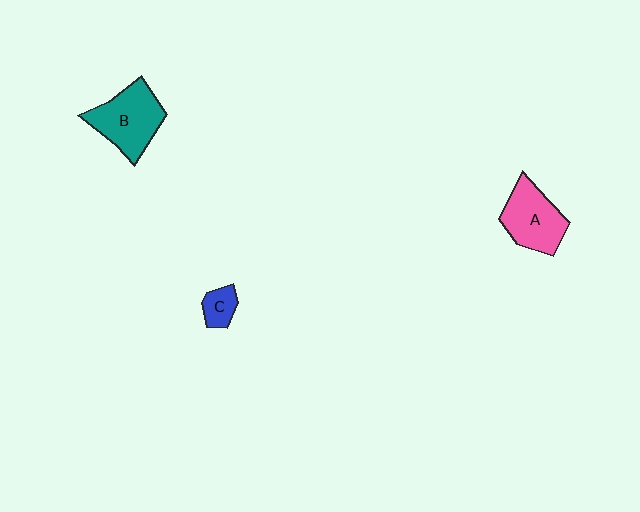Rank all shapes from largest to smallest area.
From largest to smallest: B (teal), A (pink), C (blue).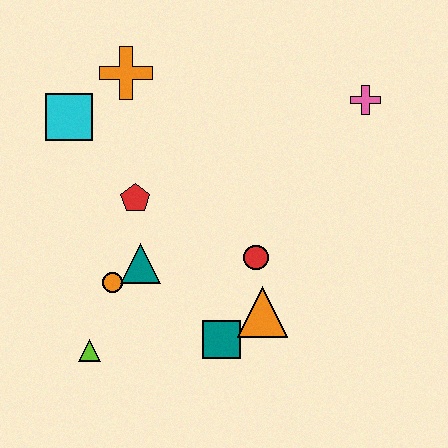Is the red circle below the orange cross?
Yes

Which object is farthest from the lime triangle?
The pink cross is farthest from the lime triangle.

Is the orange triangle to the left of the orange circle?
No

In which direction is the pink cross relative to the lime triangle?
The pink cross is to the right of the lime triangle.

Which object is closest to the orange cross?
The cyan square is closest to the orange cross.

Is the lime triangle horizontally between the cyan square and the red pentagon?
Yes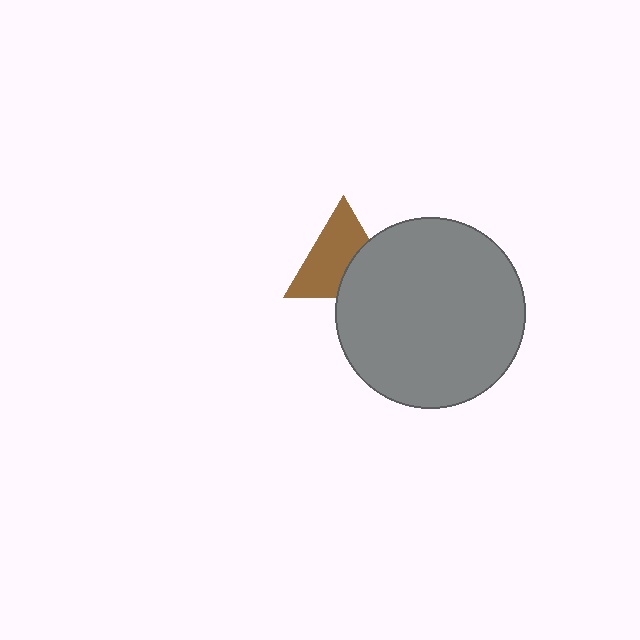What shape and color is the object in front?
The object in front is a gray circle.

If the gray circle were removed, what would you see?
You would see the complete brown triangle.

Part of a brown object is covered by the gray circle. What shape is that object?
It is a triangle.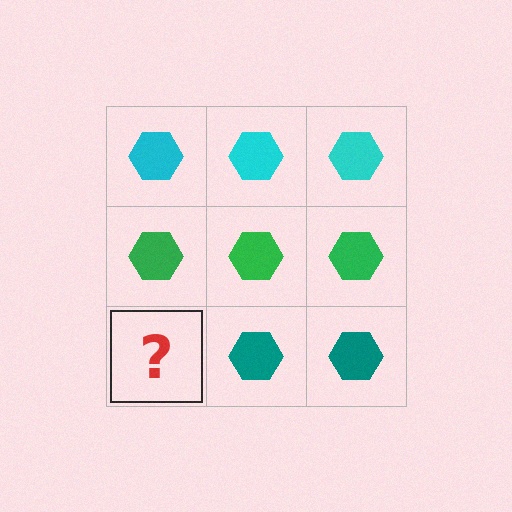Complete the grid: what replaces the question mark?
The question mark should be replaced with a teal hexagon.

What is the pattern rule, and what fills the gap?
The rule is that each row has a consistent color. The gap should be filled with a teal hexagon.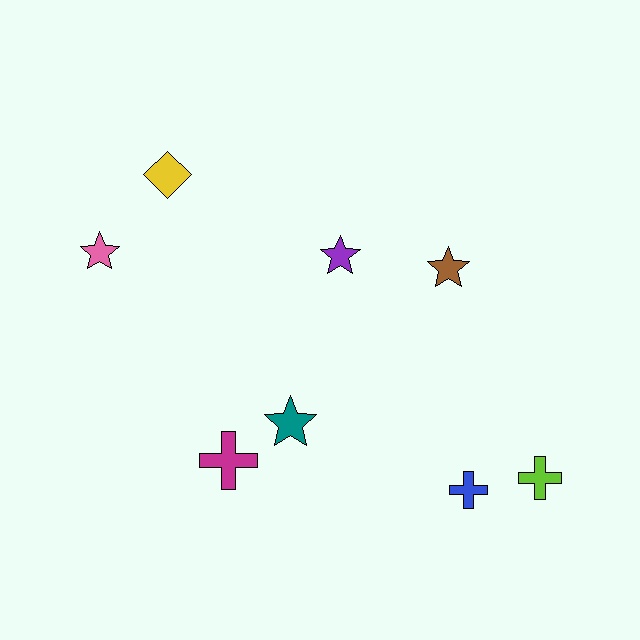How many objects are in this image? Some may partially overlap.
There are 8 objects.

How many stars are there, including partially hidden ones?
There are 4 stars.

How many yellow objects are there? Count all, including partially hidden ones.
There is 1 yellow object.